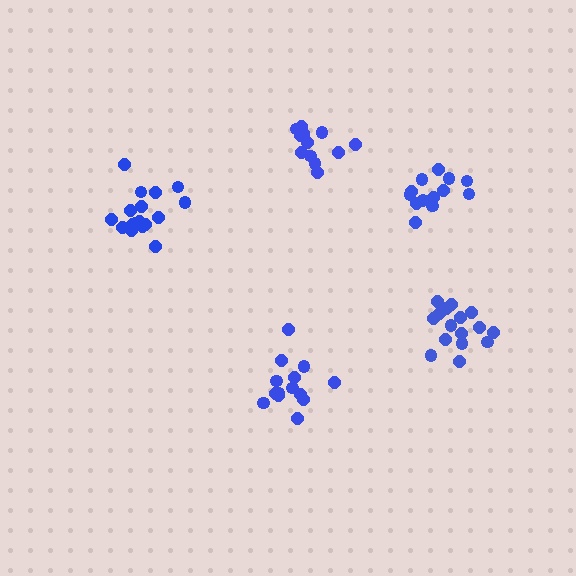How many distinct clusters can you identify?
There are 5 distinct clusters.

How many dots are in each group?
Group 1: 15 dots, Group 2: 13 dots, Group 3: 17 dots, Group 4: 12 dots, Group 5: 16 dots (73 total).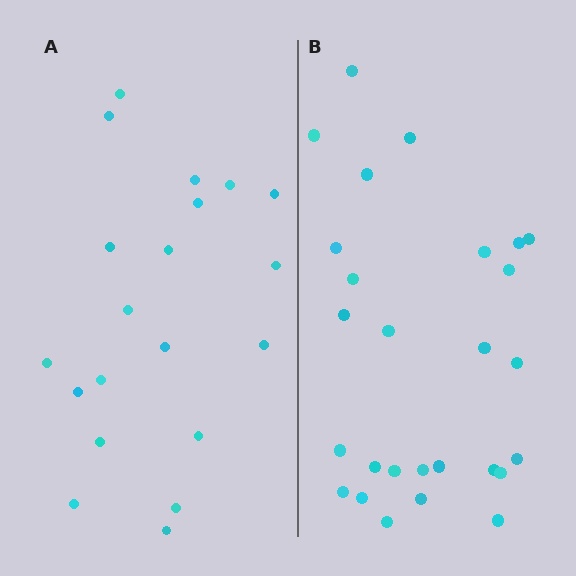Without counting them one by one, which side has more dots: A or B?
Region B (the right region) has more dots.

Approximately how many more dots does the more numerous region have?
Region B has roughly 8 or so more dots than region A.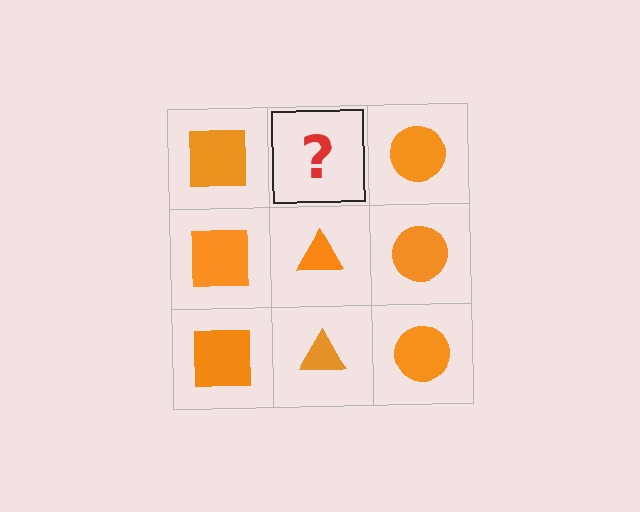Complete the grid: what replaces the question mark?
The question mark should be replaced with an orange triangle.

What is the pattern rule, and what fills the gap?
The rule is that each column has a consistent shape. The gap should be filled with an orange triangle.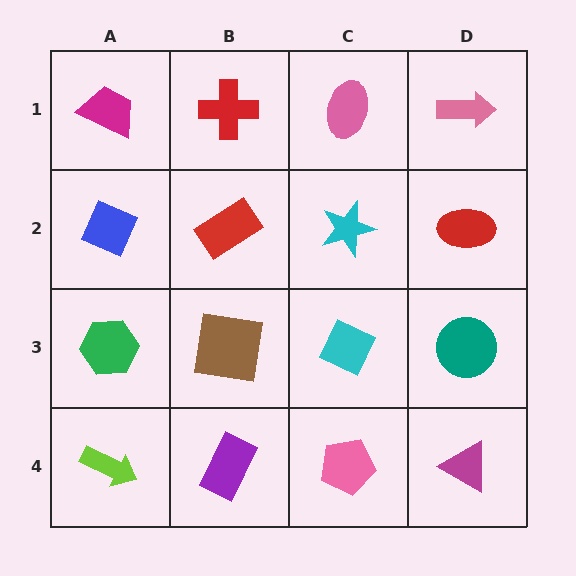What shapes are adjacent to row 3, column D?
A red ellipse (row 2, column D), a magenta triangle (row 4, column D), a cyan diamond (row 3, column C).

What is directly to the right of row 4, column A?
A purple rectangle.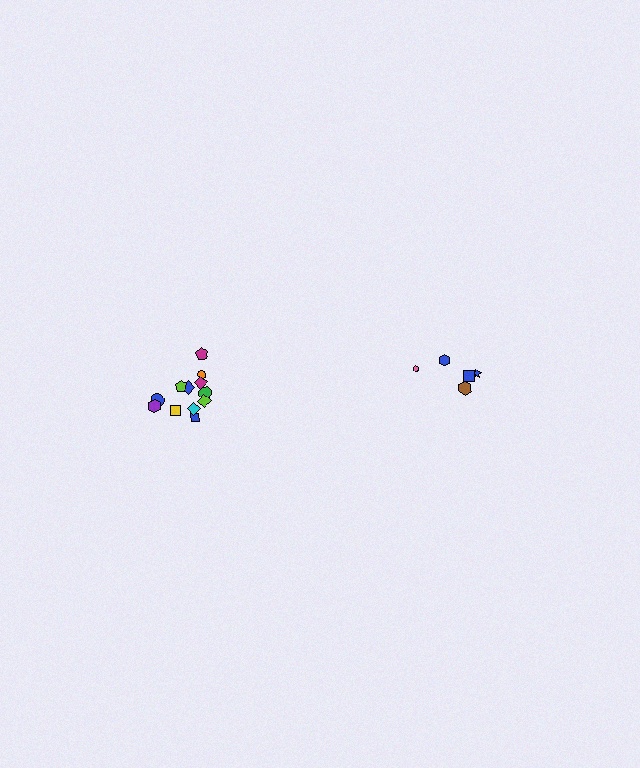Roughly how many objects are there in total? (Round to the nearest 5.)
Roughly 15 objects in total.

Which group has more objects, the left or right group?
The left group.